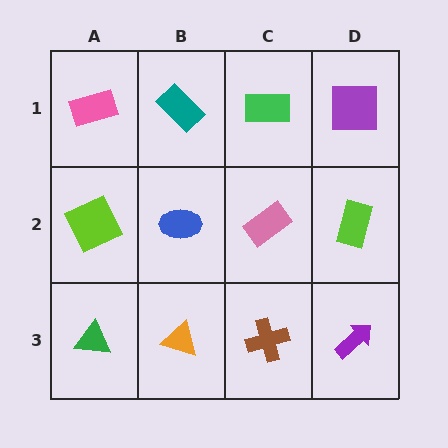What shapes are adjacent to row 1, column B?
A blue ellipse (row 2, column B), a pink rectangle (row 1, column A), a green rectangle (row 1, column C).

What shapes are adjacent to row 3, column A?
A lime square (row 2, column A), an orange triangle (row 3, column B).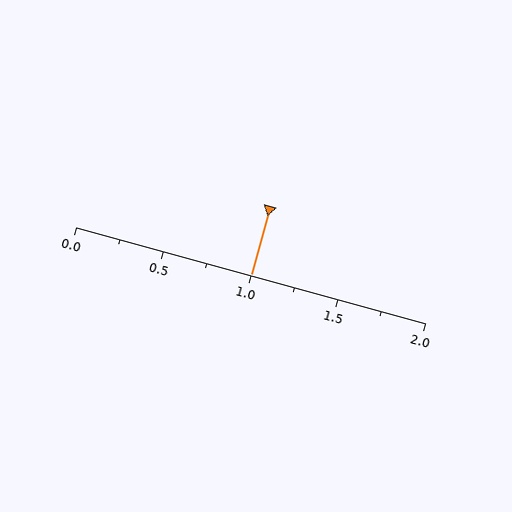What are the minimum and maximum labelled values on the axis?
The axis runs from 0.0 to 2.0.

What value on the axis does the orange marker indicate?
The marker indicates approximately 1.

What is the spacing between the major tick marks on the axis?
The major ticks are spaced 0.5 apart.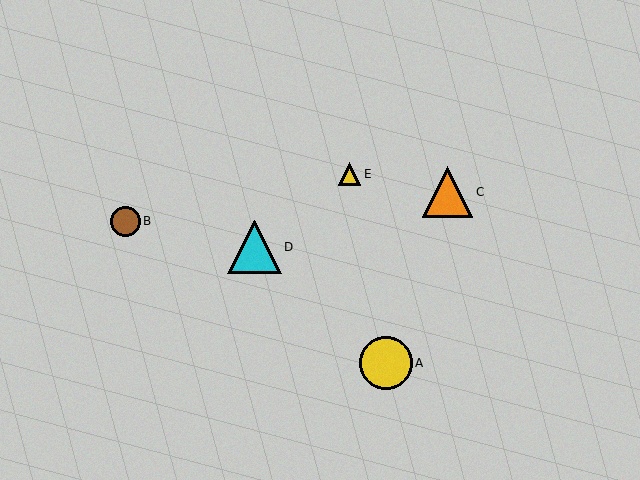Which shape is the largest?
The yellow circle (labeled A) is the largest.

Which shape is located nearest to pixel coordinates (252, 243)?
The cyan triangle (labeled D) at (254, 247) is nearest to that location.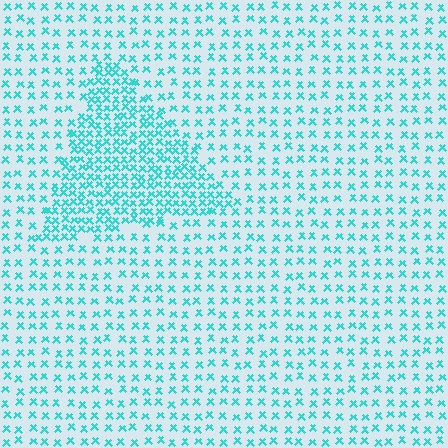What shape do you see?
I see a triangle.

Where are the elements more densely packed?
The elements are more densely packed inside the triangle boundary.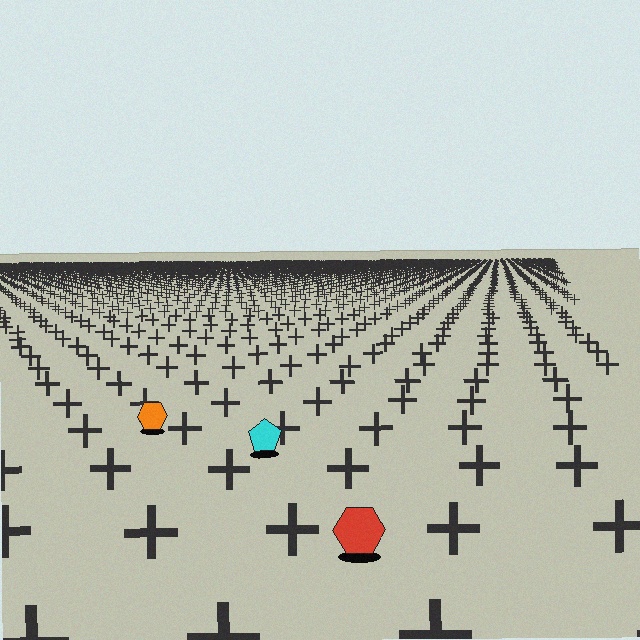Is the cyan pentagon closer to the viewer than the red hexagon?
No. The red hexagon is closer — you can tell from the texture gradient: the ground texture is coarser near it.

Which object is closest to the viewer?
The red hexagon is closest. The texture marks near it are larger and more spread out.